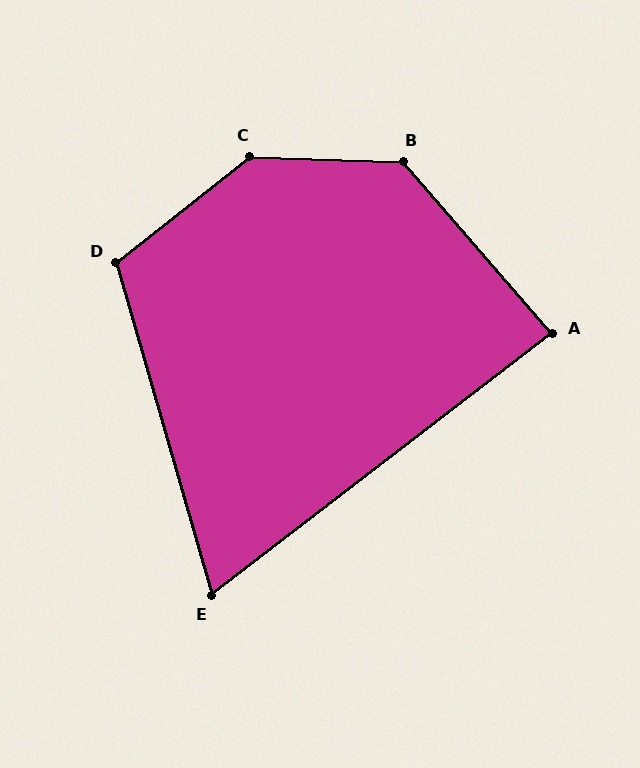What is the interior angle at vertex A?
Approximately 87 degrees (approximately right).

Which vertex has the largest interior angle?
C, at approximately 140 degrees.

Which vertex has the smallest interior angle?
E, at approximately 69 degrees.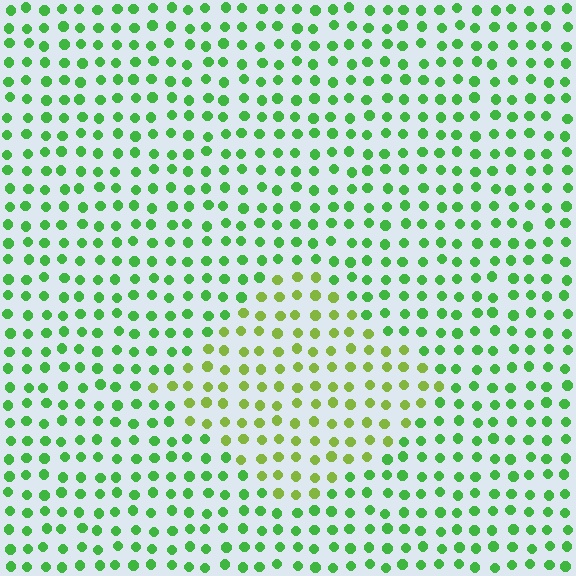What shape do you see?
I see a diamond.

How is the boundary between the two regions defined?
The boundary is defined purely by a slight shift in hue (about 35 degrees). Spacing, size, and orientation are identical on both sides.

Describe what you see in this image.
The image is filled with small green elements in a uniform arrangement. A diamond-shaped region is visible where the elements are tinted to a slightly different hue, forming a subtle color boundary.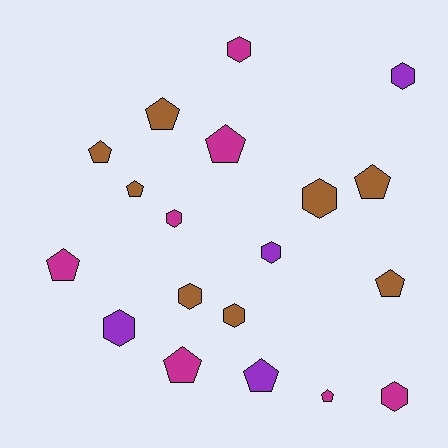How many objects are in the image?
There are 19 objects.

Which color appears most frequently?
Brown, with 8 objects.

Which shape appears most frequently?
Pentagon, with 10 objects.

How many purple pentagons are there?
There is 1 purple pentagon.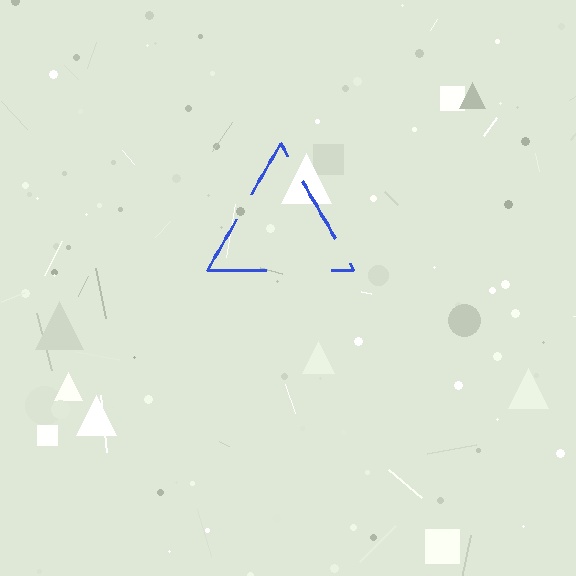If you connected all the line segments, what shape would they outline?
They would outline a triangle.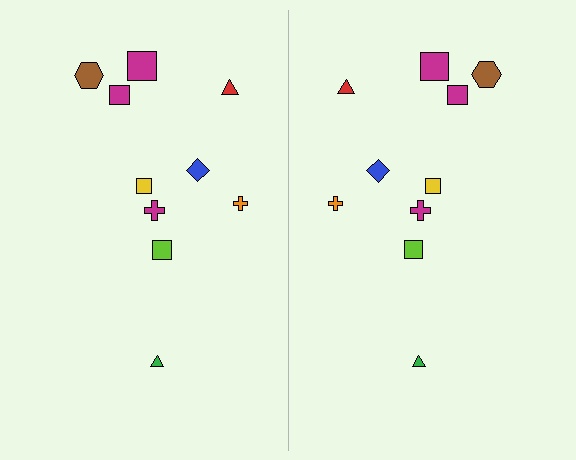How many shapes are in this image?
There are 20 shapes in this image.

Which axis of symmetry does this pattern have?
The pattern has a vertical axis of symmetry running through the center of the image.